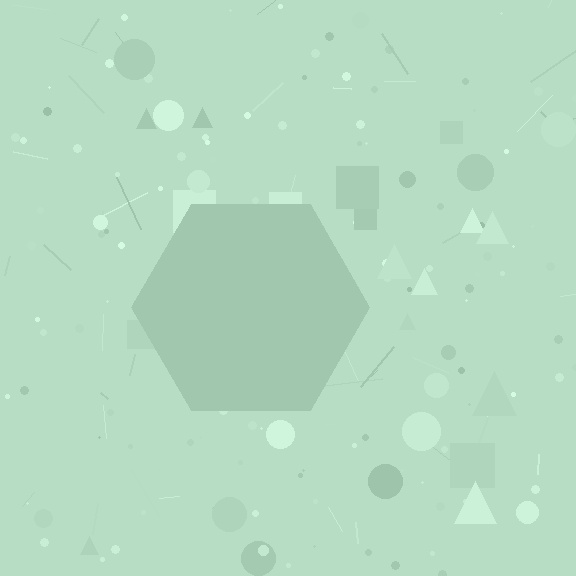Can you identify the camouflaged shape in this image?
The camouflaged shape is a hexagon.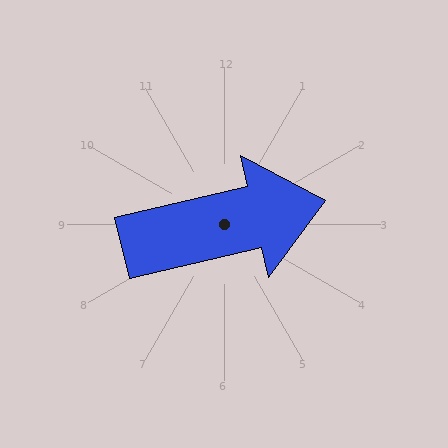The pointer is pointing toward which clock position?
Roughly 3 o'clock.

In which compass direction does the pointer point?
East.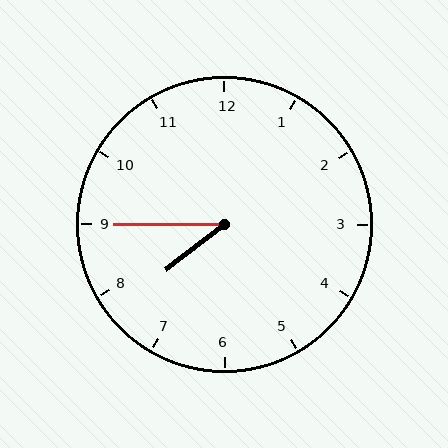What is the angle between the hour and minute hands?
Approximately 38 degrees.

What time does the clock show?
7:45.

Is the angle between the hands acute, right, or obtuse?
It is acute.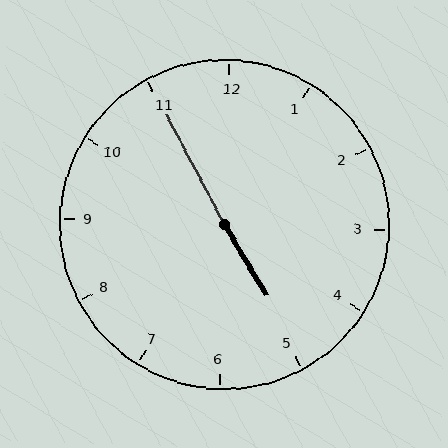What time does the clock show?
4:55.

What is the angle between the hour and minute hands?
Approximately 178 degrees.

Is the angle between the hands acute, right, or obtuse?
It is obtuse.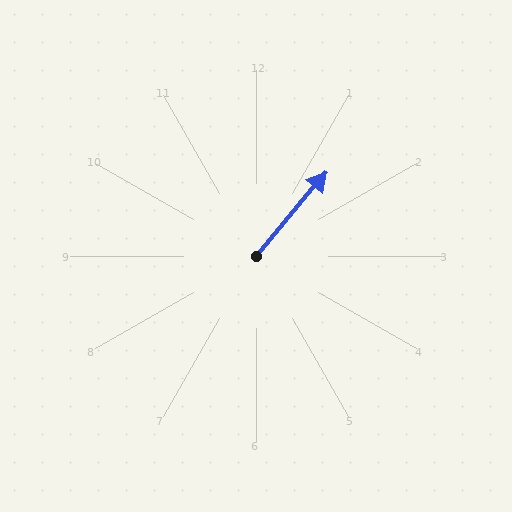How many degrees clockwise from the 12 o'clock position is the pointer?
Approximately 40 degrees.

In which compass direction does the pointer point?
Northeast.